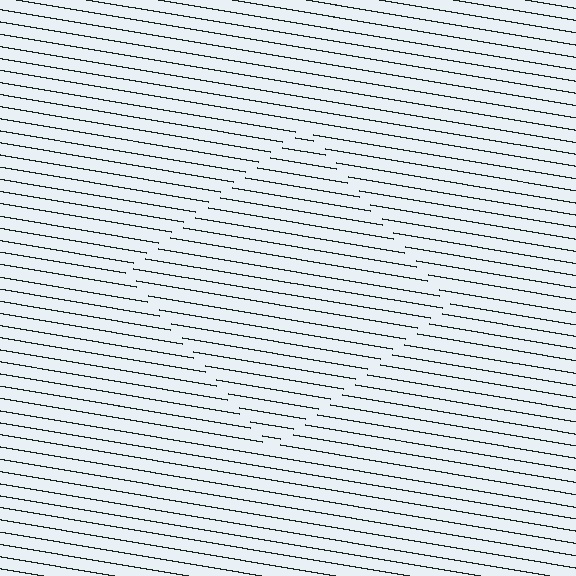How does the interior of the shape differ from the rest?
The interior of the shape contains the same grating, shifted by half a period — the contour is defined by the phase discontinuity where line-ends from the inner and outer gratings abut.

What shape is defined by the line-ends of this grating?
An illusory square. The interior of the shape contains the same grating, shifted by half a period — the contour is defined by the phase discontinuity where line-ends from the inner and outer gratings abut.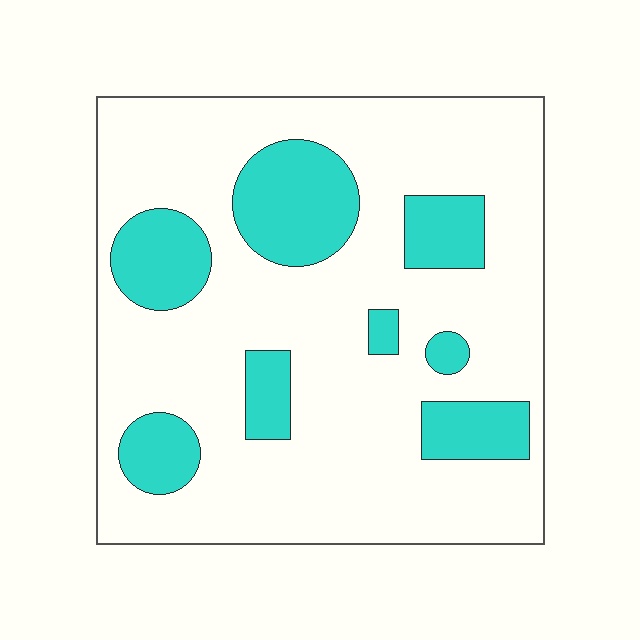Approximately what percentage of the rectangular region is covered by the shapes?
Approximately 25%.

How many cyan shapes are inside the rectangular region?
8.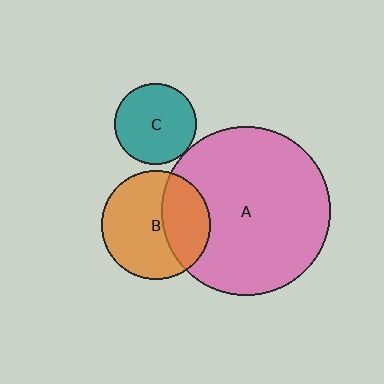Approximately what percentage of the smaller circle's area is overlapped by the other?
Approximately 35%.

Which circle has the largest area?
Circle A (pink).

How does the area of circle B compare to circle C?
Approximately 1.8 times.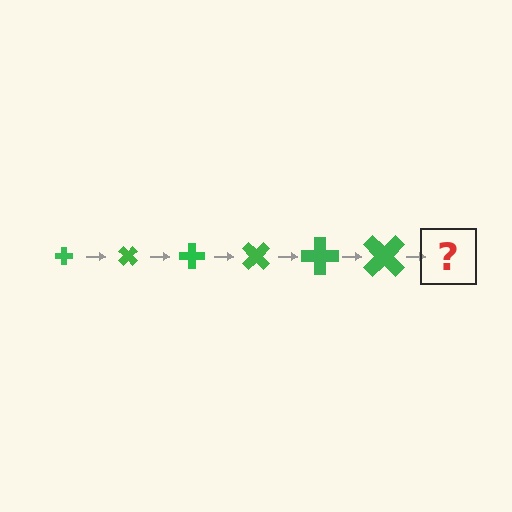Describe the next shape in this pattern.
It should be a cross, larger than the previous one and rotated 270 degrees from the start.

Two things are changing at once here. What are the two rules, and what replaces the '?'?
The two rules are that the cross grows larger each step and it rotates 45 degrees each step. The '?' should be a cross, larger than the previous one and rotated 270 degrees from the start.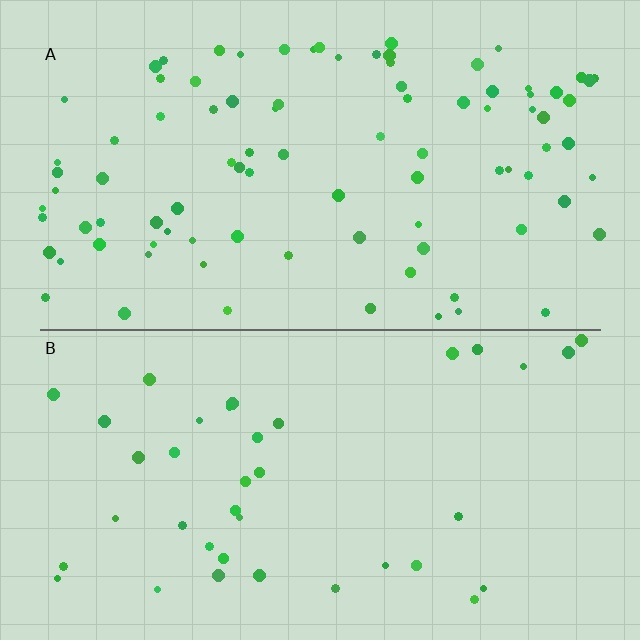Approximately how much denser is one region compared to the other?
Approximately 2.4× — region A over region B.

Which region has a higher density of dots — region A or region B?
A (the top).